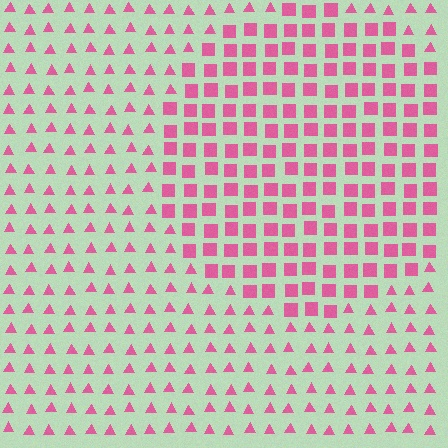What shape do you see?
I see a circle.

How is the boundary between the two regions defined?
The boundary is defined by a change in element shape: squares inside vs. triangles outside. All elements share the same color and spacing.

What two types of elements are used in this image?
The image uses squares inside the circle region and triangles outside it.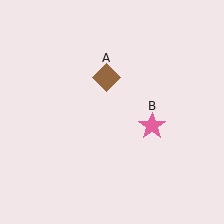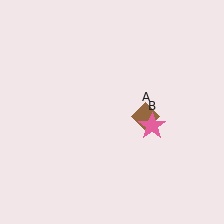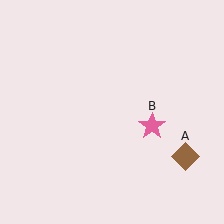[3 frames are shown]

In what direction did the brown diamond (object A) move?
The brown diamond (object A) moved down and to the right.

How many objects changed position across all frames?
1 object changed position: brown diamond (object A).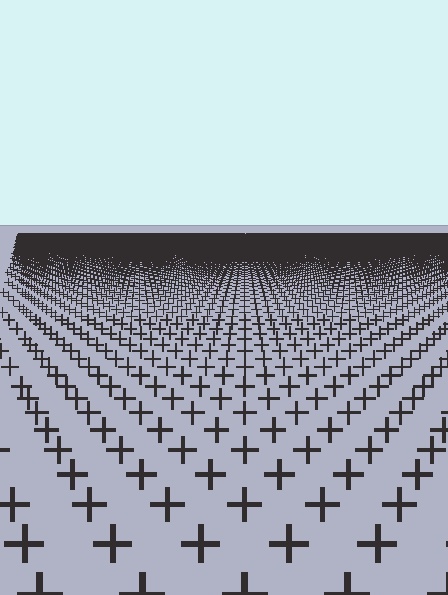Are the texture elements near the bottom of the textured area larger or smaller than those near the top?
Larger. Near the bottom, elements are closer to the viewer and appear at a bigger on-screen size.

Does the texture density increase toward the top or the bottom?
Density increases toward the top.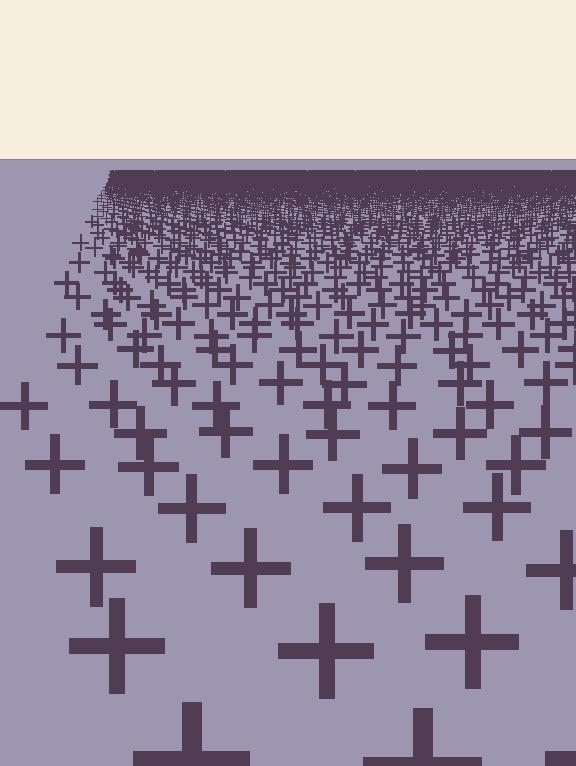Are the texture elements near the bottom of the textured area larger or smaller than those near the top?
Larger. Near the bottom, elements are closer to the viewer and appear at a bigger on-screen size.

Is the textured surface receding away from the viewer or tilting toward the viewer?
The surface is receding away from the viewer. Texture elements get smaller and denser toward the top.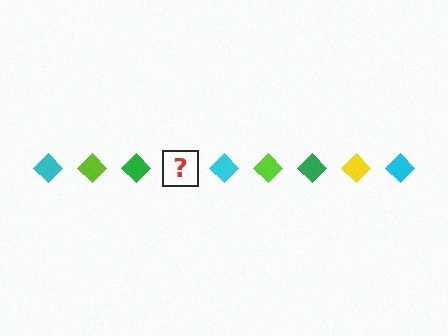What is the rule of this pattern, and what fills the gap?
The rule is that the pattern cycles through cyan, lime, green, yellow diamonds. The gap should be filled with a yellow diamond.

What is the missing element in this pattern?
The missing element is a yellow diamond.